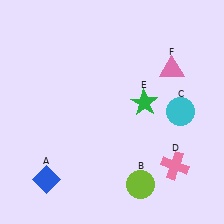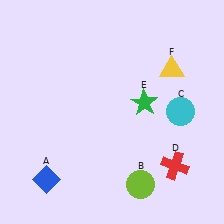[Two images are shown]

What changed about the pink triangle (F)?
In Image 1, F is pink. In Image 2, it changed to yellow.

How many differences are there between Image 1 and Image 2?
There are 2 differences between the two images.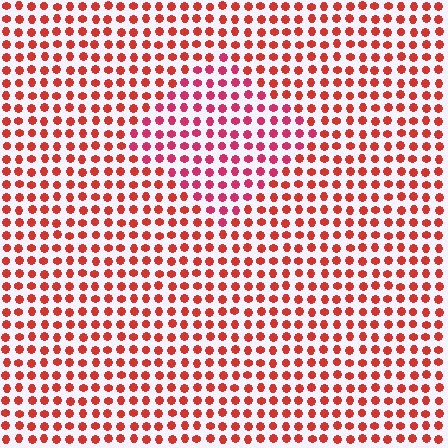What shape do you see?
I see a diamond.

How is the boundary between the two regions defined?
The boundary is defined purely by a slight shift in hue (about 25 degrees). Spacing, size, and orientation are identical on both sides.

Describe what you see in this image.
The image is filled with small red elements in a uniform arrangement. A diamond-shaped region is visible where the elements are tinted to a slightly different hue, forming a subtle color boundary.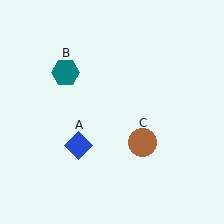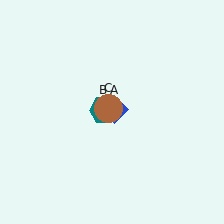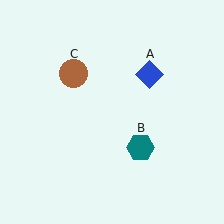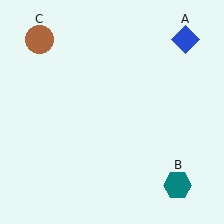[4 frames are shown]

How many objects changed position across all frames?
3 objects changed position: blue diamond (object A), teal hexagon (object B), brown circle (object C).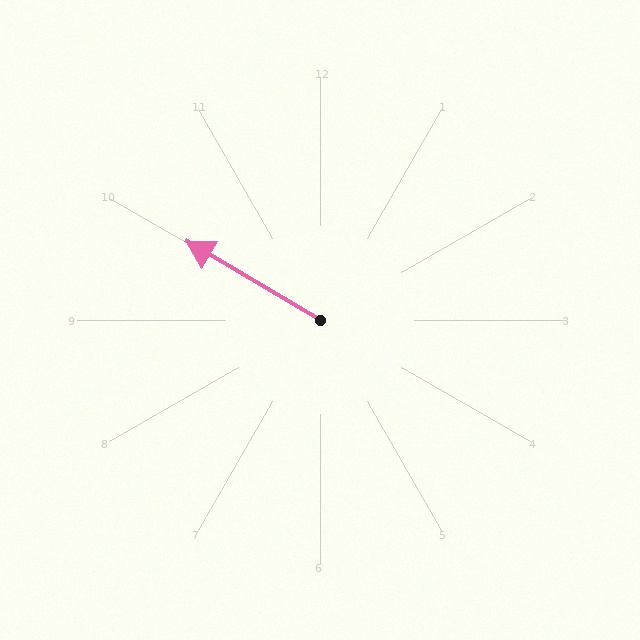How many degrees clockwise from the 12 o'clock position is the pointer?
Approximately 301 degrees.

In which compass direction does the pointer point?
Northwest.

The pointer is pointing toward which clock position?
Roughly 10 o'clock.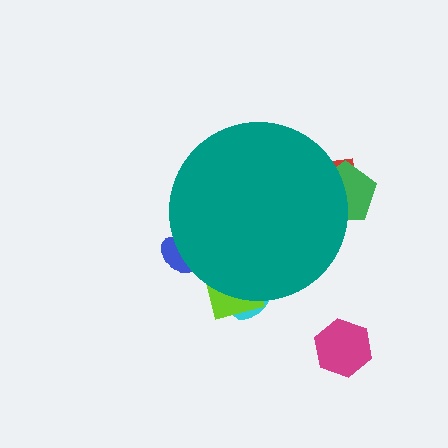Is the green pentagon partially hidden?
Yes, the green pentagon is partially hidden behind the teal circle.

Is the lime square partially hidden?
Yes, the lime square is partially hidden behind the teal circle.